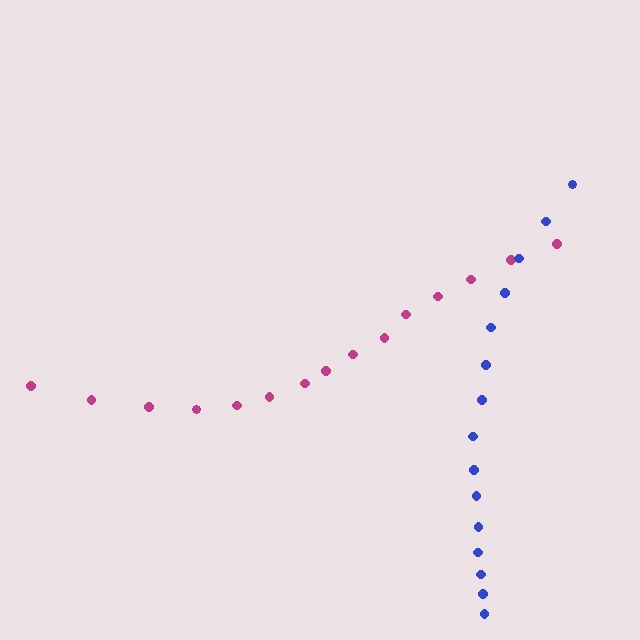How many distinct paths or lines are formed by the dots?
There are 2 distinct paths.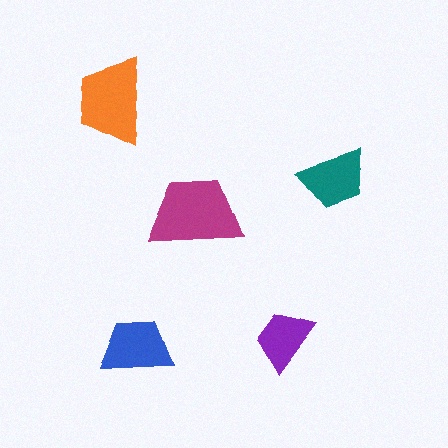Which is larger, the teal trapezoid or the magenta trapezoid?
The magenta one.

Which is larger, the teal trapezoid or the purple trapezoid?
The teal one.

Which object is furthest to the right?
The teal trapezoid is rightmost.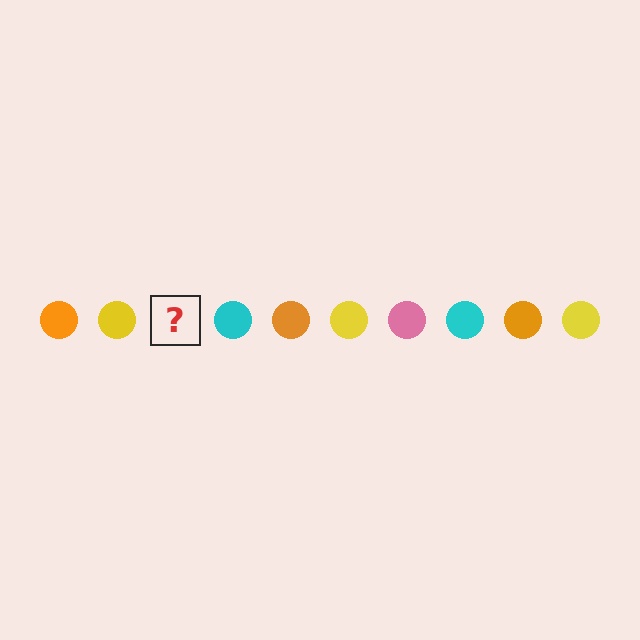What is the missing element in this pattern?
The missing element is a pink circle.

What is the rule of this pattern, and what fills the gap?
The rule is that the pattern cycles through orange, yellow, pink, cyan circles. The gap should be filled with a pink circle.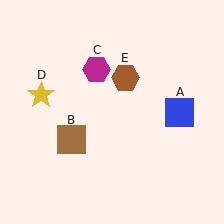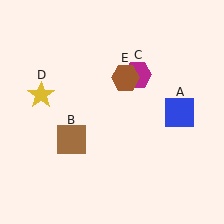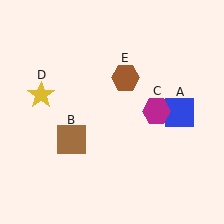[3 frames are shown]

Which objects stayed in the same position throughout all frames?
Blue square (object A) and brown square (object B) and yellow star (object D) and brown hexagon (object E) remained stationary.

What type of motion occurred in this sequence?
The magenta hexagon (object C) rotated clockwise around the center of the scene.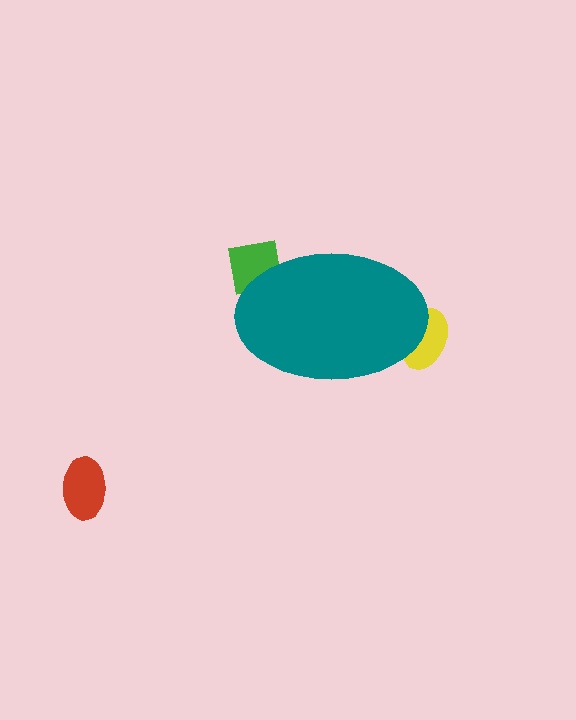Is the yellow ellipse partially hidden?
Yes, the yellow ellipse is partially hidden behind the teal ellipse.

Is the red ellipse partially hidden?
No, the red ellipse is fully visible.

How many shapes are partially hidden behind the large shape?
2 shapes are partially hidden.